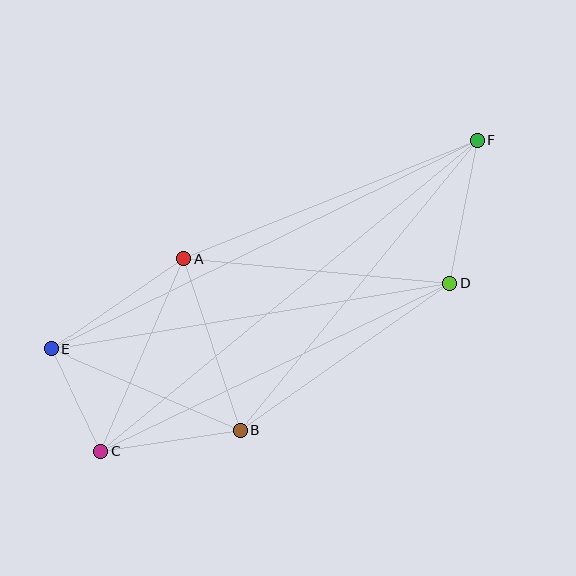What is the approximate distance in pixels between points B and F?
The distance between B and F is approximately 375 pixels.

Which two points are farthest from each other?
Points C and F are farthest from each other.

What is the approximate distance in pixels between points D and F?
The distance between D and F is approximately 146 pixels.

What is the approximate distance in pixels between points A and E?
The distance between A and E is approximately 161 pixels.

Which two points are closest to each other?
Points C and E are closest to each other.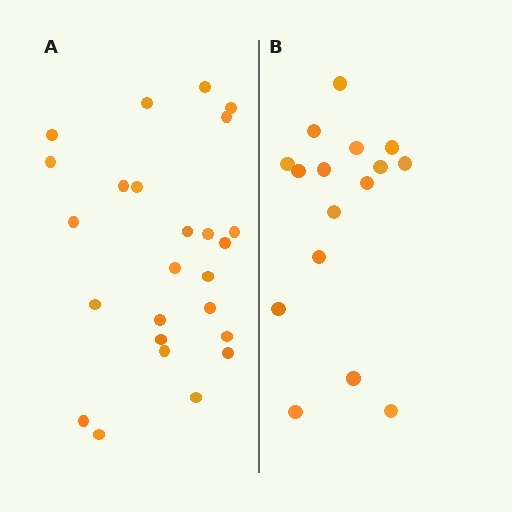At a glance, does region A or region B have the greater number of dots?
Region A (the left region) has more dots.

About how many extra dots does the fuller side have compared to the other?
Region A has roughly 8 or so more dots than region B.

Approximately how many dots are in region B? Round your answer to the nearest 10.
About 20 dots. (The exact count is 16, which rounds to 20.)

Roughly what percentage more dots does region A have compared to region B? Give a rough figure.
About 55% more.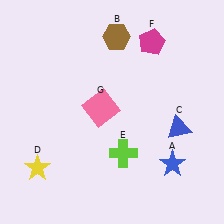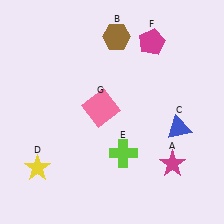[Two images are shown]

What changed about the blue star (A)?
In Image 1, A is blue. In Image 2, it changed to magenta.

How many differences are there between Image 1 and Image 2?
There is 1 difference between the two images.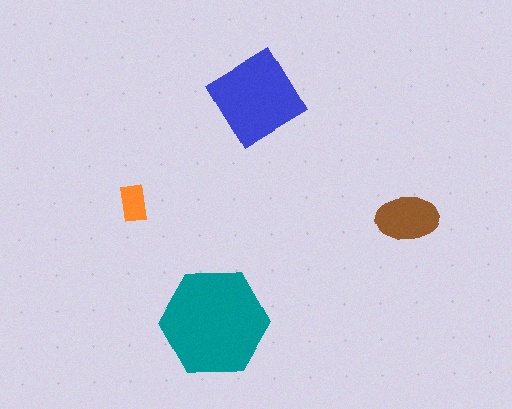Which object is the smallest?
The orange rectangle.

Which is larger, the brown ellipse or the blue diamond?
The blue diamond.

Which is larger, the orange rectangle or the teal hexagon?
The teal hexagon.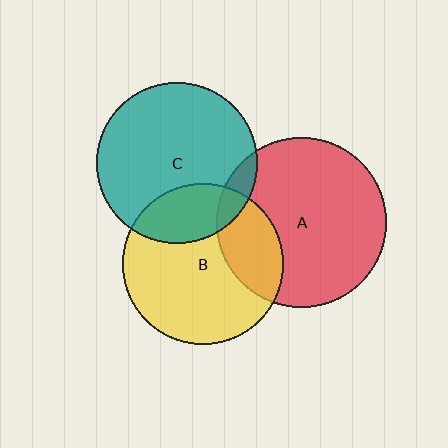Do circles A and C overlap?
Yes.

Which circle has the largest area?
Circle A (red).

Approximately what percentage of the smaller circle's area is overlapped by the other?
Approximately 10%.